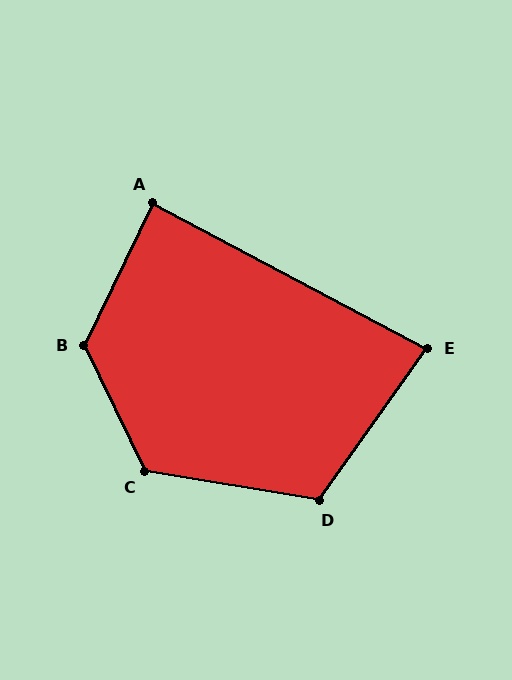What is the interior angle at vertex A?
Approximately 88 degrees (approximately right).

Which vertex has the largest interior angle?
B, at approximately 129 degrees.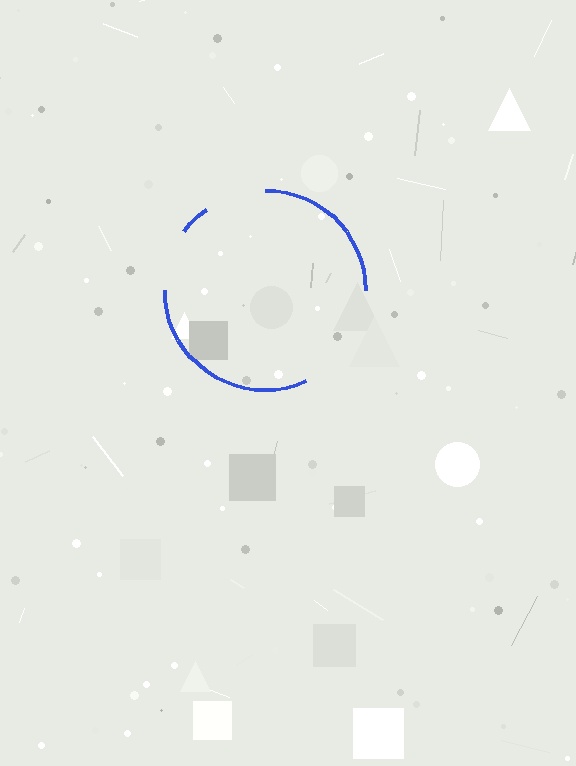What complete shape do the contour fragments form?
The contour fragments form a circle.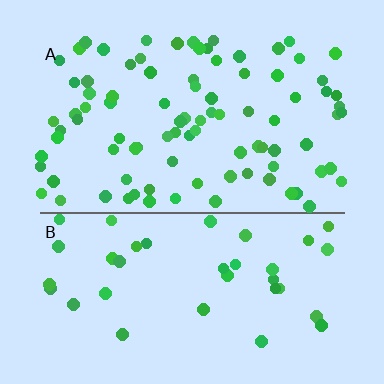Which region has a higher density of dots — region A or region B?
A (the top).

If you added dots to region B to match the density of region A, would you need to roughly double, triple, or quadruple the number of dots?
Approximately double.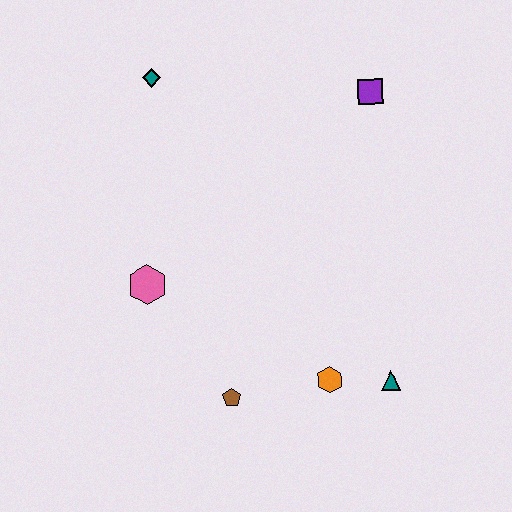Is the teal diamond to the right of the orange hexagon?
No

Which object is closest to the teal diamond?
The pink hexagon is closest to the teal diamond.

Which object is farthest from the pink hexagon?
The purple square is farthest from the pink hexagon.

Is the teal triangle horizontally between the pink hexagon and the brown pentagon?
No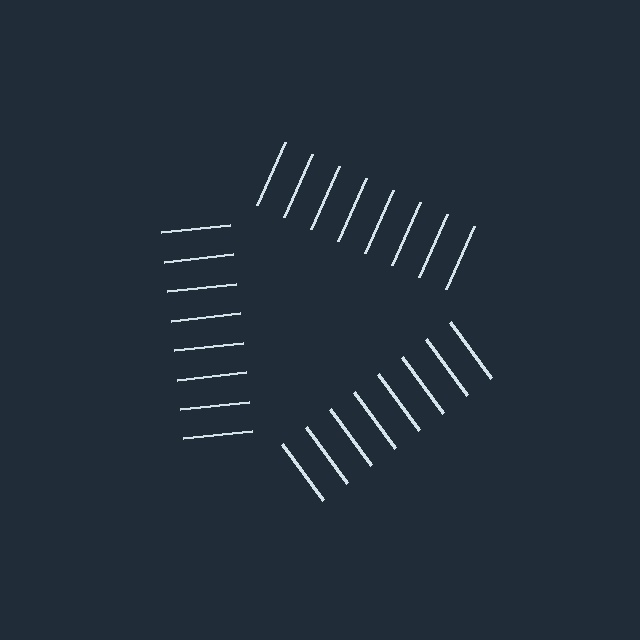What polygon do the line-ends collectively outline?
An illusory triangle — the line segments terminate on its edges but no continuous stroke is drawn.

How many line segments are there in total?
24 — 8 along each of the 3 edges.